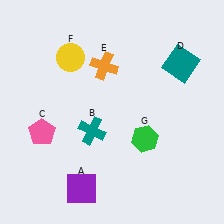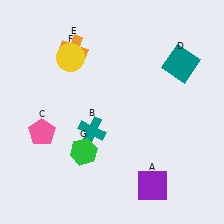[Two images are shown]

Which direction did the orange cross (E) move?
The orange cross (E) moved left.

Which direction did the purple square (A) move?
The purple square (A) moved right.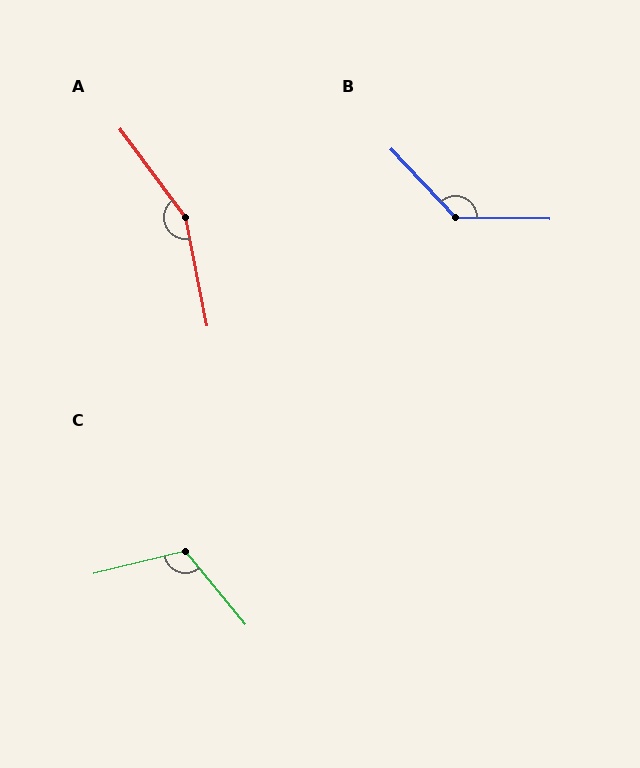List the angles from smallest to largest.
C (115°), B (134°), A (154°).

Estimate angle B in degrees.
Approximately 134 degrees.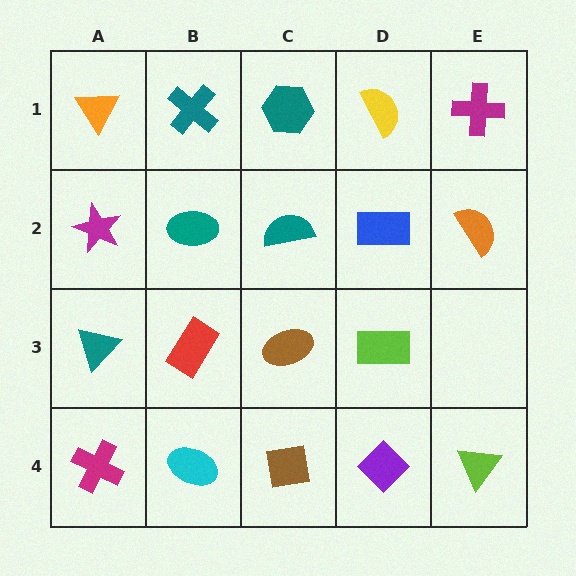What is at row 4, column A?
A magenta cross.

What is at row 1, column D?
A yellow semicircle.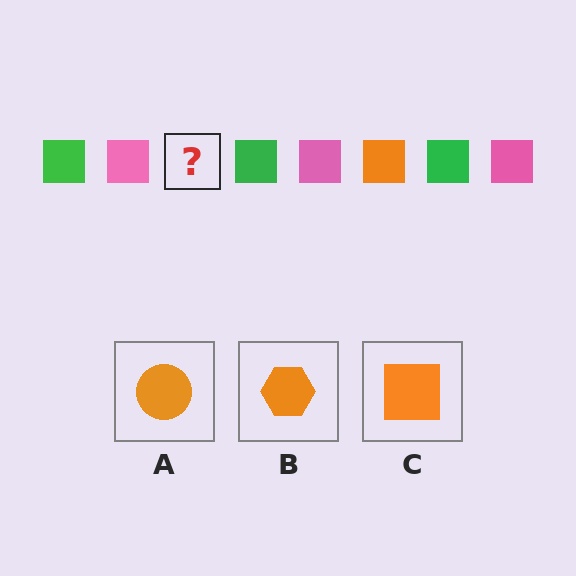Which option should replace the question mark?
Option C.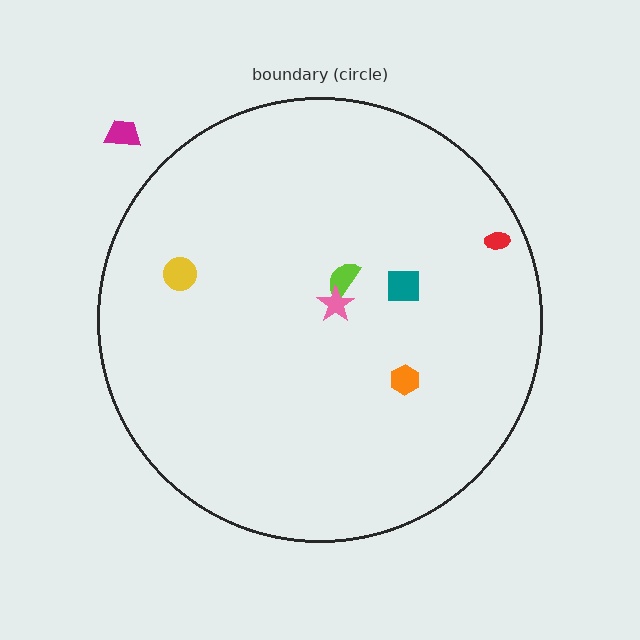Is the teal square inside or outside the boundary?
Inside.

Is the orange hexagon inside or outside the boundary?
Inside.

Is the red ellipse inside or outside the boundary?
Inside.